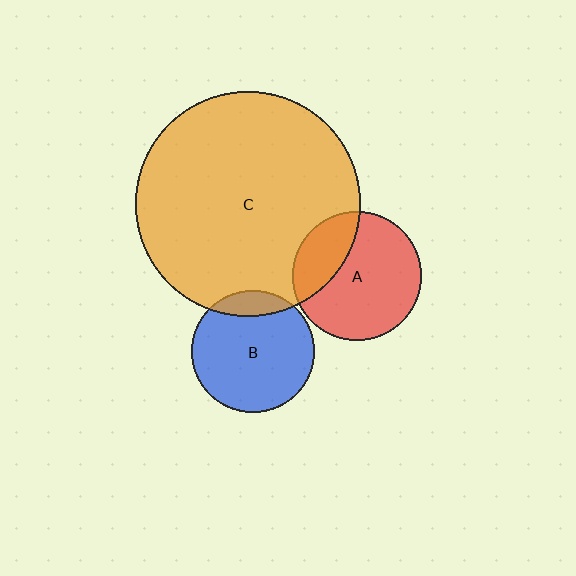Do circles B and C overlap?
Yes.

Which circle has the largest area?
Circle C (orange).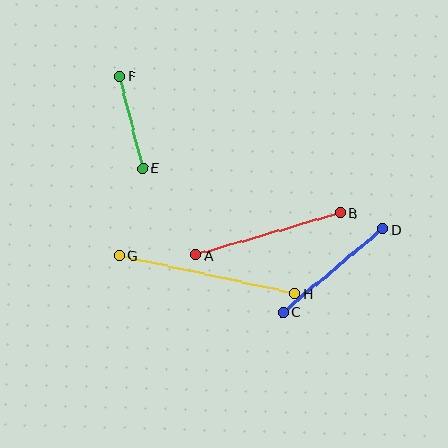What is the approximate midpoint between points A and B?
The midpoint is at approximately (268, 234) pixels.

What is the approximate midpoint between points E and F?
The midpoint is at approximately (131, 122) pixels.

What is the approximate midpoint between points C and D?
The midpoint is at approximately (333, 270) pixels.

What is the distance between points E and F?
The distance is approximately 95 pixels.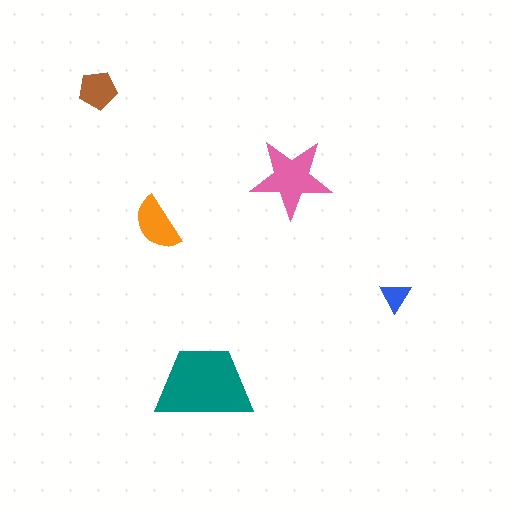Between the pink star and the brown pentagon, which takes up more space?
The pink star.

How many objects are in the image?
There are 5 objects in the image.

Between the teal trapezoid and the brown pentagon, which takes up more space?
The teal trapezoid.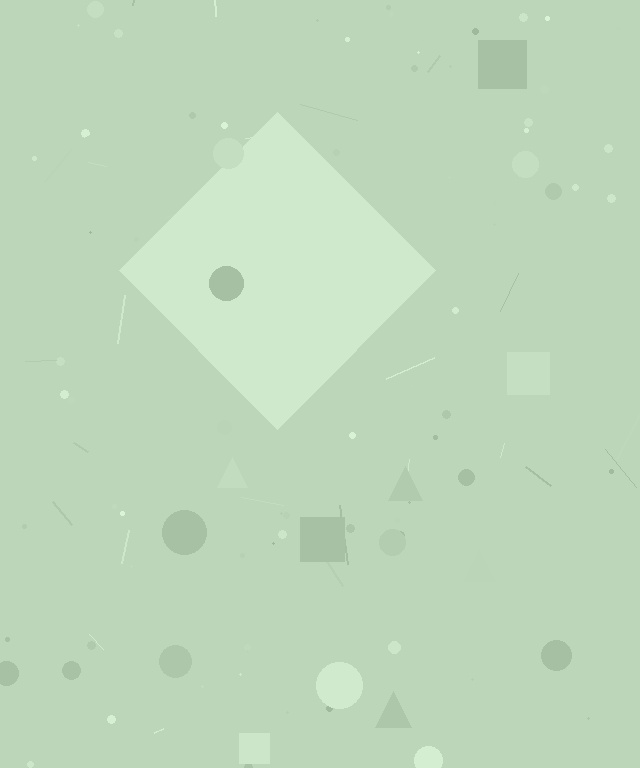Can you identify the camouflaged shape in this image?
The camouflaged shape is a diamond.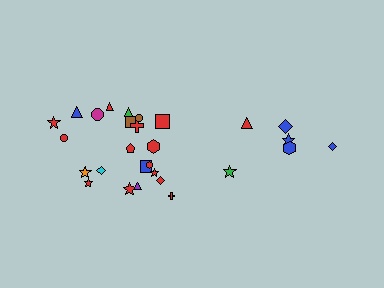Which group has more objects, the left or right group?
The left group.